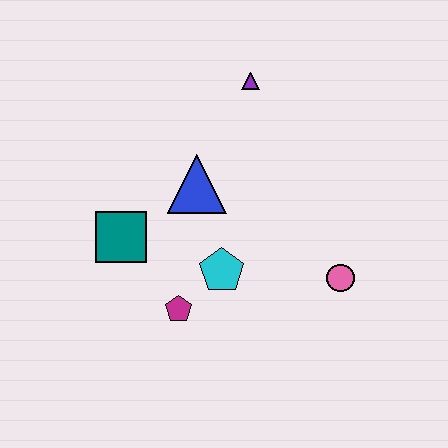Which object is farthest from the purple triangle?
The magenta pentagon is farthest from the purple triangle.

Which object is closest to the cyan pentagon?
The magenta pentagon is closest to the cyan pentagon.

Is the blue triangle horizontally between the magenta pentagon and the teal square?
No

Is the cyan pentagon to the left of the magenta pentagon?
No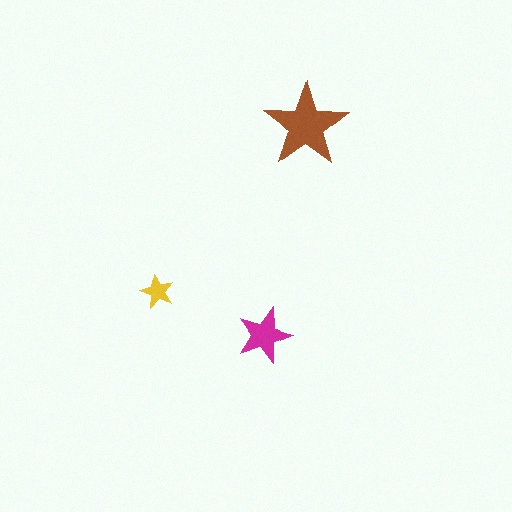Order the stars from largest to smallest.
the brown one, the magenta one, the yellow one.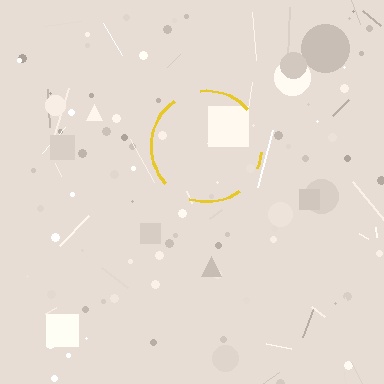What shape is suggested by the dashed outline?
The dashed outline suggests a circle.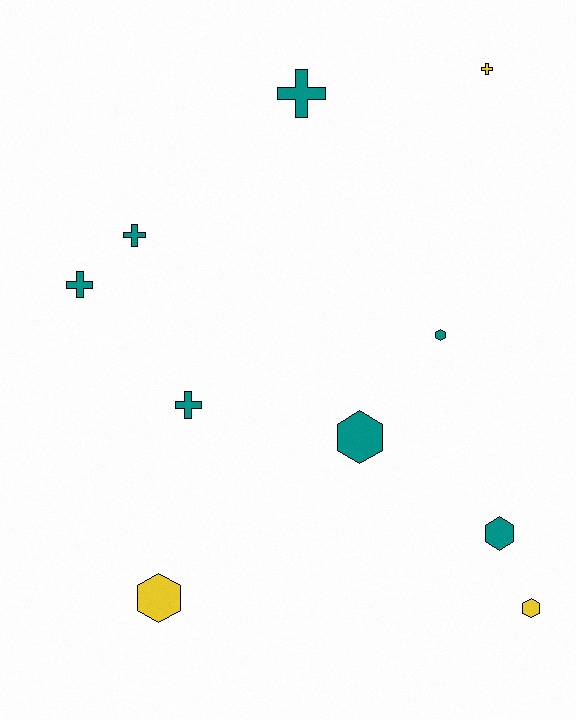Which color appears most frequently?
Teal, with 7 objects.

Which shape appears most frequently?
Cross, with 5 objects.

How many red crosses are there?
There are no red crosses.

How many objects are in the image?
There are 10 objects.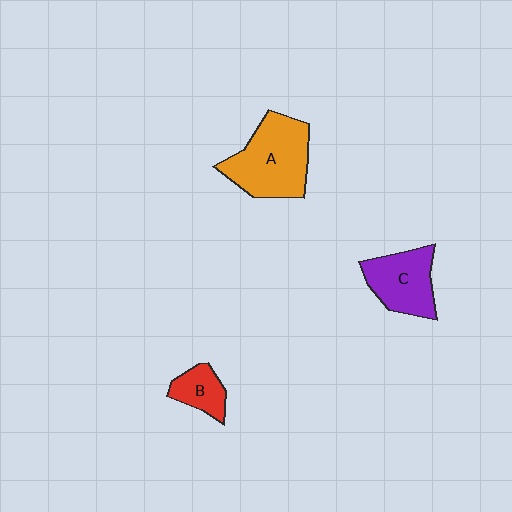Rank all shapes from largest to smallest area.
From largest to smallest: A (orange), C (purple), B (red).